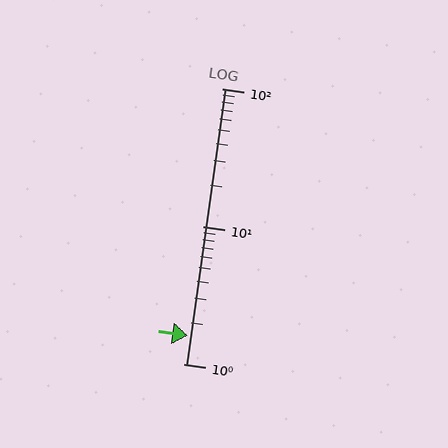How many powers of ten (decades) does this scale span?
The scale spans 2 decades, from 1 to 100.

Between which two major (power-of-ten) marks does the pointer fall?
The pointer is between 1 and 10.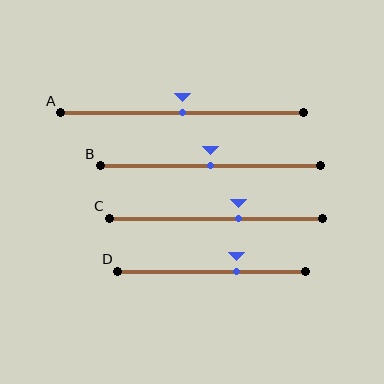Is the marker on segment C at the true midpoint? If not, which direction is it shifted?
No, the marker on segment C is shifted to the right by about 11% of the segment length.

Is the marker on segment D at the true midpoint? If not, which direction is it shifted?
No, the marker on segment D is shifted to the right by about 13% of the segment length.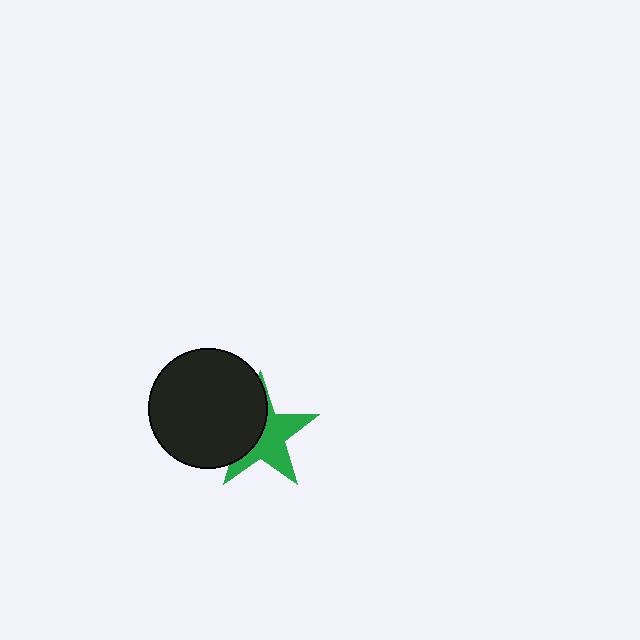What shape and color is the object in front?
The object in front is a black circle.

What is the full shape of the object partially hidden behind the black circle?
The partially hidden object is a green star.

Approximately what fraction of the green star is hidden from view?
Roughly 45% of the green star is hidden behind the black circle.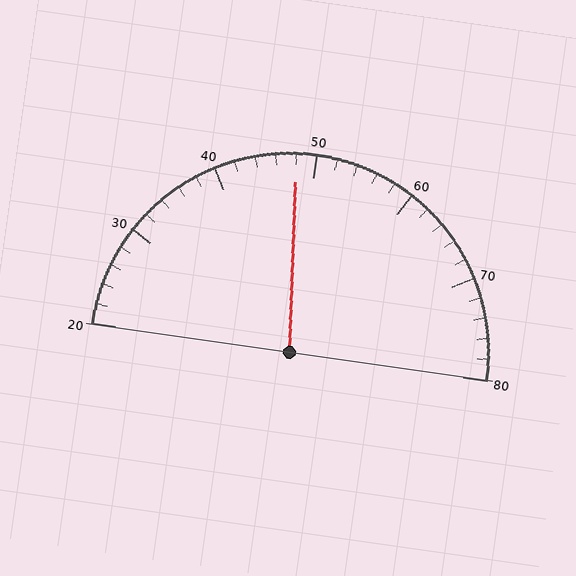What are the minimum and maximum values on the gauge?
The gauge ranges from 20 to 80.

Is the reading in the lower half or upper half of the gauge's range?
The reading is in the lower half of the range (20 to 80).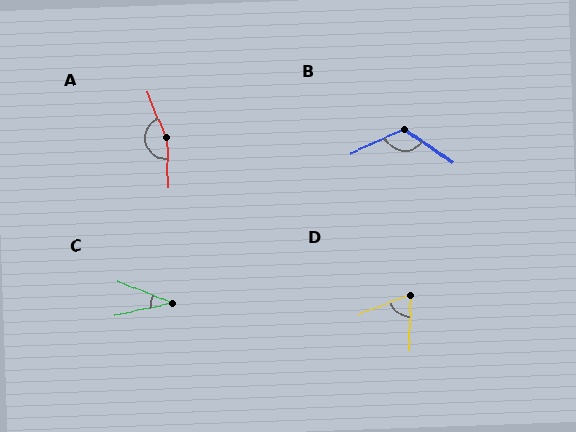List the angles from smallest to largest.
C (35°), D (66°), B (121°), A (158°).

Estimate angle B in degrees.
Approximately 121 degrees.